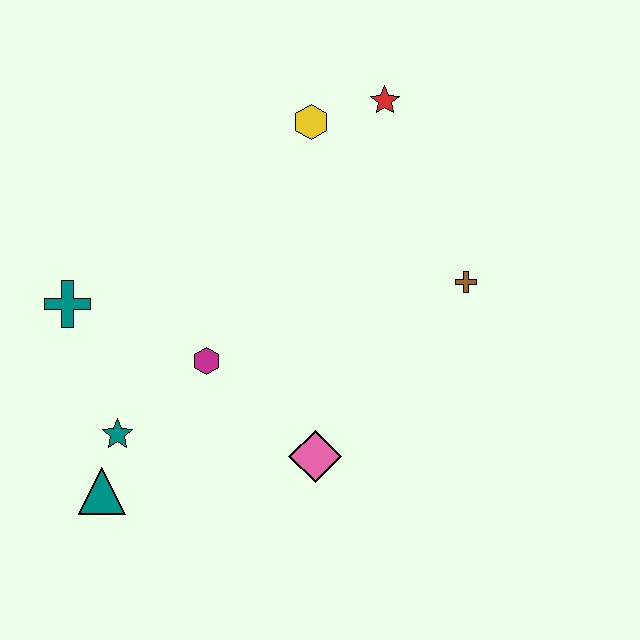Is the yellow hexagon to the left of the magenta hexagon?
No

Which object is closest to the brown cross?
The red star is closest to the brown cross.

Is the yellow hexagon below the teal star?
No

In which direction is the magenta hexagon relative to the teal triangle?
The magenta hexagon is above the teal triangle.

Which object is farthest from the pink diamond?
The red star is farthest from the pink diamond.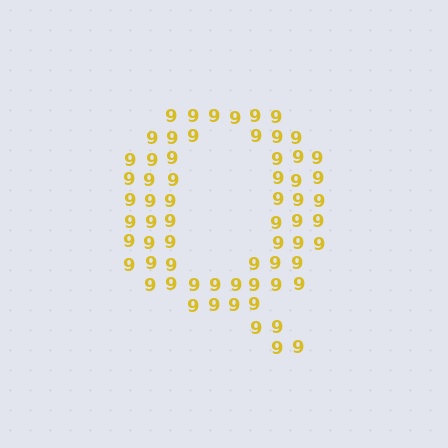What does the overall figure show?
The overall figure shows the letter Q.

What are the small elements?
The small elements are digit 9's.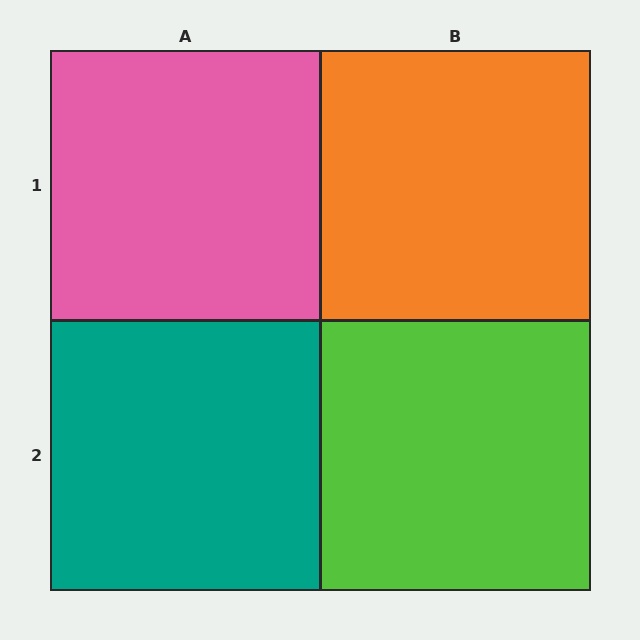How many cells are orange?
1 cell is orange.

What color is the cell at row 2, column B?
Lime.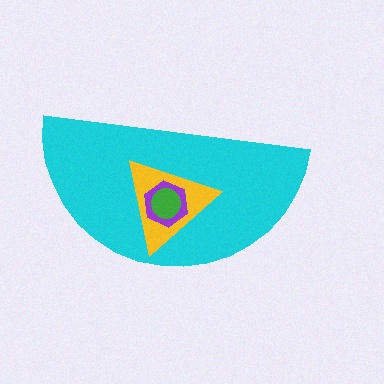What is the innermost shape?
The green circle.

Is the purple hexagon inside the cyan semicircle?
Yes.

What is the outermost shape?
The cyan semicircle.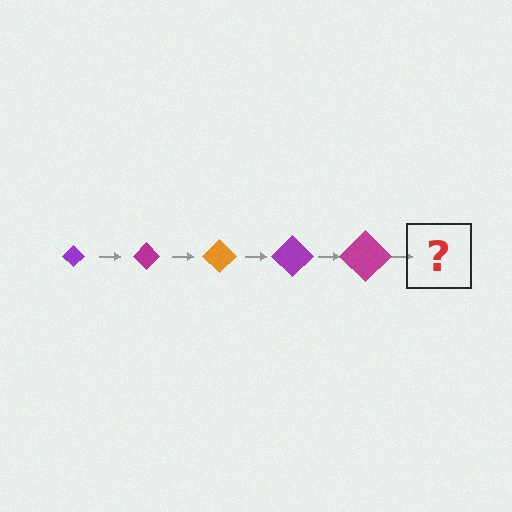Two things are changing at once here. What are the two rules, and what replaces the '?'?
The two rules are that the diamond grows larger each step and the color cycles through purple, magenta, and orange. The '?' should be an orange diamond, larger than the previous one.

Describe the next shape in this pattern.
It should be an orange diamond, larger than the previous one.